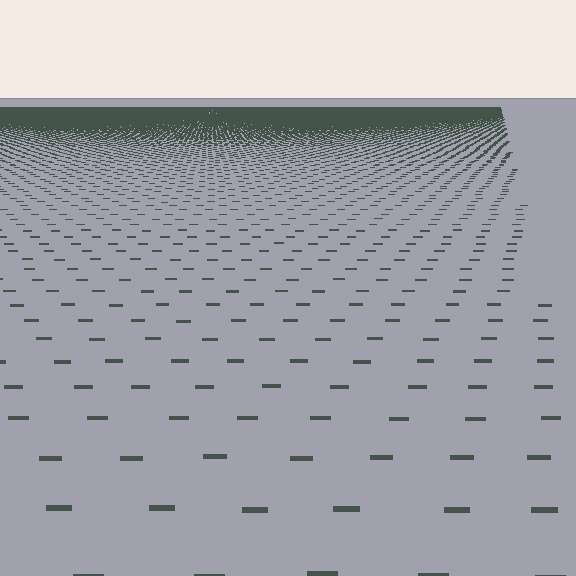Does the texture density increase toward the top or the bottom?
Density increases toward the top.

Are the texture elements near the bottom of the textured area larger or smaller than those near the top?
Larger. Near the bottom, elements are closer to the viewer and appear at a bigger on-screen size.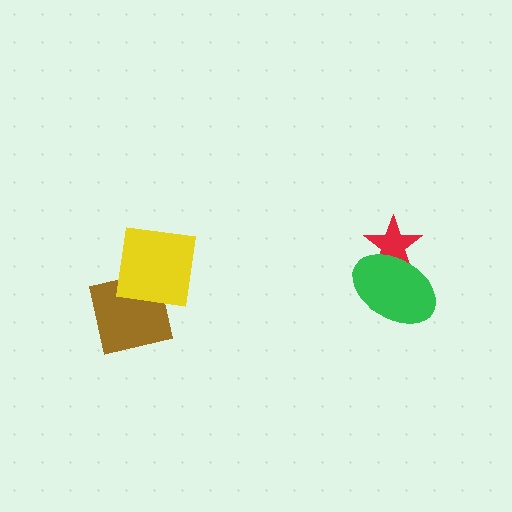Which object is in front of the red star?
The green ellipse is in front of the red star.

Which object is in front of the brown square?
The yellow square is in front of the brown square.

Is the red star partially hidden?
Yes, it is partially covered by another shape.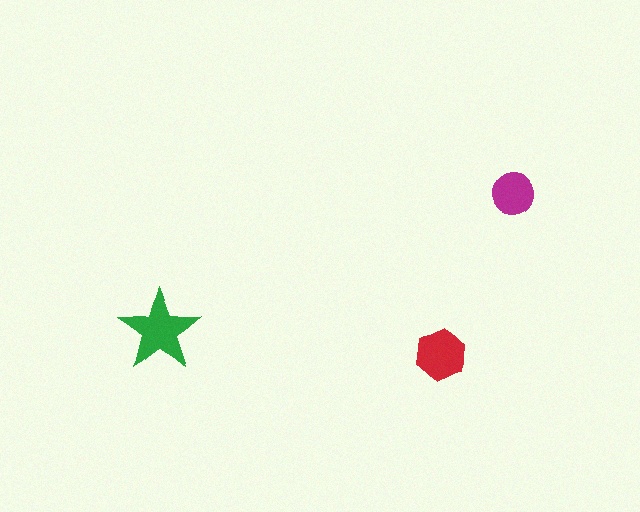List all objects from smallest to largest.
The magenta circle, the red hexagon, the green star.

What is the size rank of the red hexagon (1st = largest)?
2nd.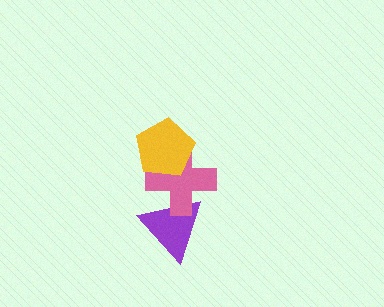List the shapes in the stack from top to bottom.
From top to bottom: the yellow pentagon, the pink cross, the purple triangle.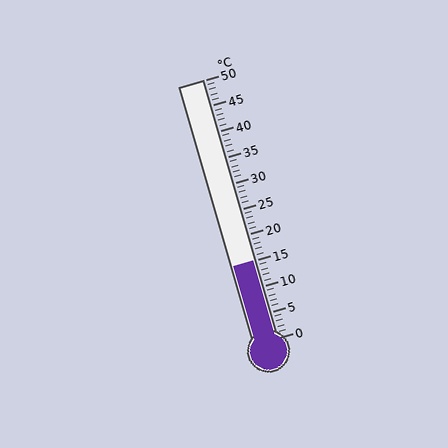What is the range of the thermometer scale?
The thermometer scale ranges from 0°C to 50°C.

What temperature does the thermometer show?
The thermometer shows approximately 15°C.